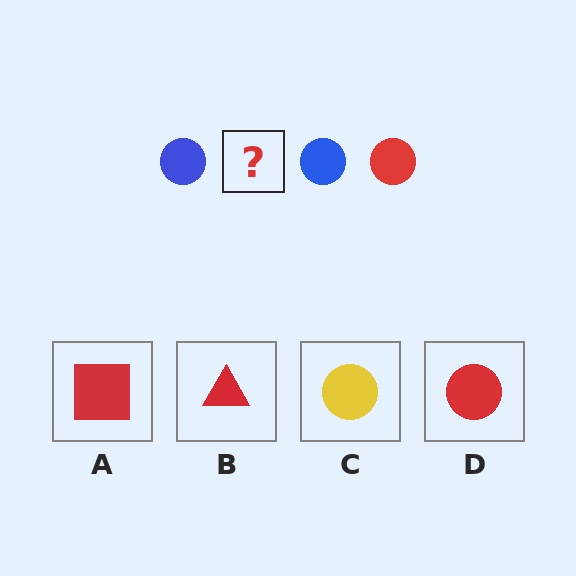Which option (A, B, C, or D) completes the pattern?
D.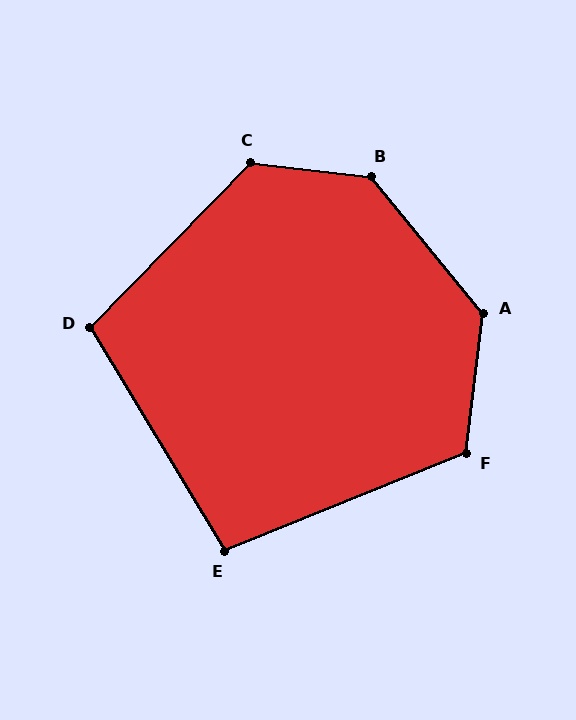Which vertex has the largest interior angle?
B, at approximately 136 degrees.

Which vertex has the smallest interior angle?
E, at approximately 99 degrees.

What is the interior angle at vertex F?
Approximately 119 degrees (obtuse).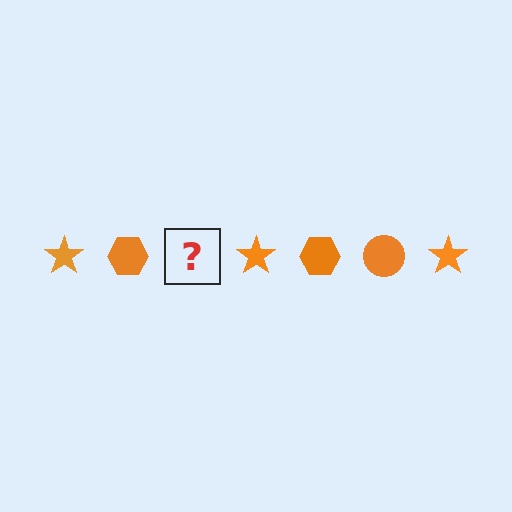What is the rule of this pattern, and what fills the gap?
The rule is that the pattern cycles through star, hexagon, circle shapes in orange. The gap should be filled with an orange circle.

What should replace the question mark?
The question mark should be replaced with an orange circle.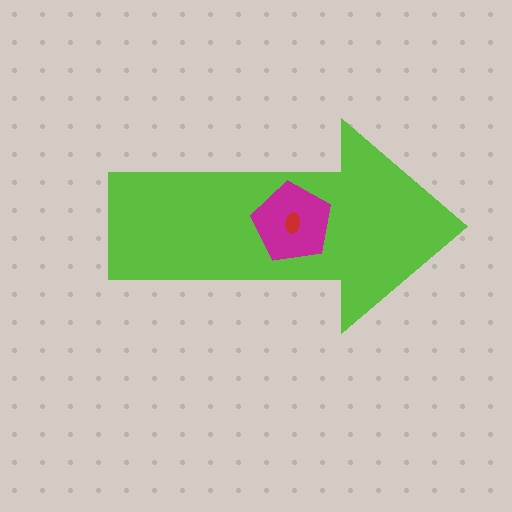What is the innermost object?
The red ellipse.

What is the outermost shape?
The lime arrow.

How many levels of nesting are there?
3.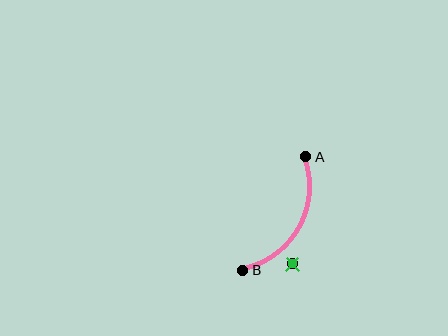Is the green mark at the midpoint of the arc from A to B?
No — the green mark does not lie on the arc at all. It sits slightly outside the curve.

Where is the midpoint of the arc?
The arc midpoint is the point on the curve farthest from the straight line joining A and B. It sits to the right of that line.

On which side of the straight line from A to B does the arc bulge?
The arc bulges to the right of the straight line connecting A and B.